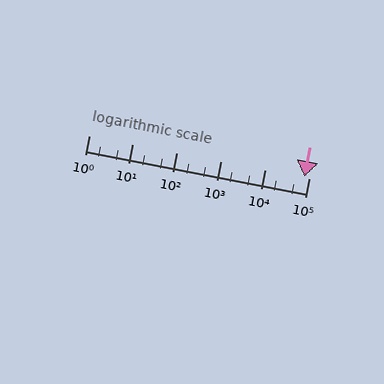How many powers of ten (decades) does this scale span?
The scale spans 5 decades, from 1 to 100000.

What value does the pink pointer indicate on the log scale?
The pointer indicates approximately 79000.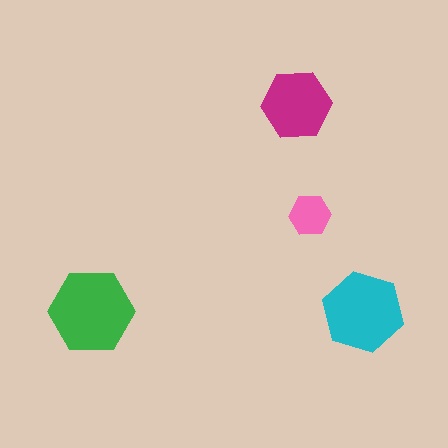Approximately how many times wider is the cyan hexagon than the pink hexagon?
About 2 times wider.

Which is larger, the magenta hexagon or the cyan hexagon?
The cyan one.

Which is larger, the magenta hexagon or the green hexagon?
The green one.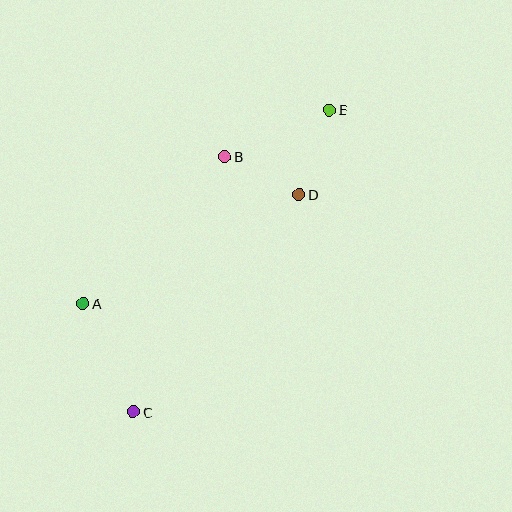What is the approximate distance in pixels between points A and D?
The distance between A and D is approximately 242 pixels.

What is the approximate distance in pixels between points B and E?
The distance between B and E is approximately 115 pixels.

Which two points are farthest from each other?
Points C and E are farthest from each other.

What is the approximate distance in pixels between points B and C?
The distance between B and C is approximately 271 pixels.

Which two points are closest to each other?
Points B and D are closest to each other.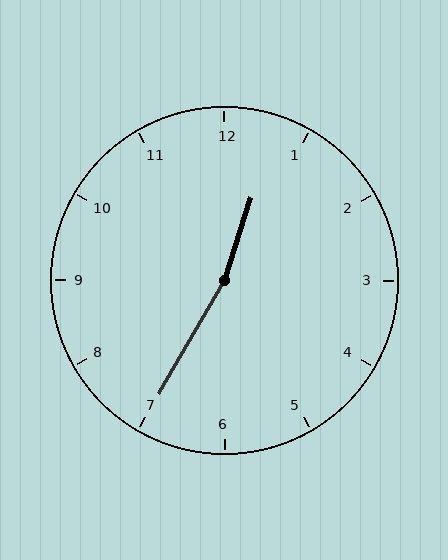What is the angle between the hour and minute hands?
Approximately 168 degrees.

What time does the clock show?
12:35.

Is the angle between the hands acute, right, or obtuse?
It is obtuse.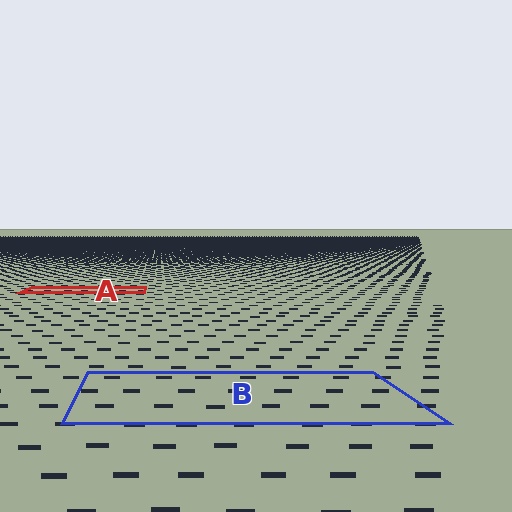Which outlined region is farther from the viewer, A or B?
Region A is farther from the viewer — the texture elements inside it appear smaller and more densely packed.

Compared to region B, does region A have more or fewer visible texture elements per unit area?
Region A has more texture elements per unit area — they are packed more densely because it is farther away.